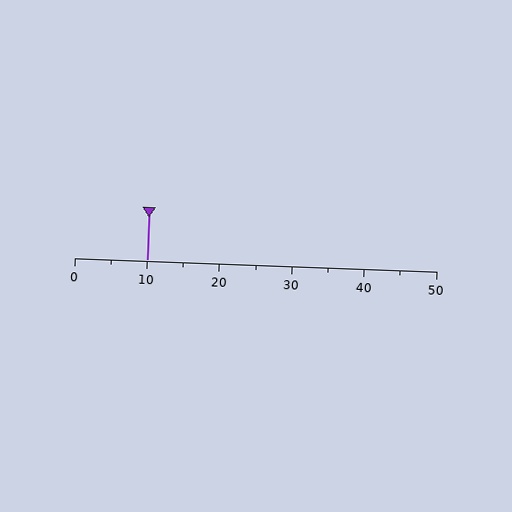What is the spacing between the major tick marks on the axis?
The major ticks are spaced 10 apart.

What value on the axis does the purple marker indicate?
The marker indicates approximately 10.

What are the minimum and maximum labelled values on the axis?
The axis runs from 0 to 50.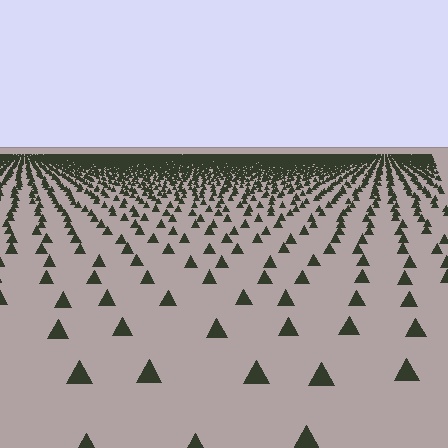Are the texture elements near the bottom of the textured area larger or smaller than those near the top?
Larger. Near the bottom, elements are closer to the viewer and appear at a bigger on-screen size.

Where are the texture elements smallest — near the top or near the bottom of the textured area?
Near the top.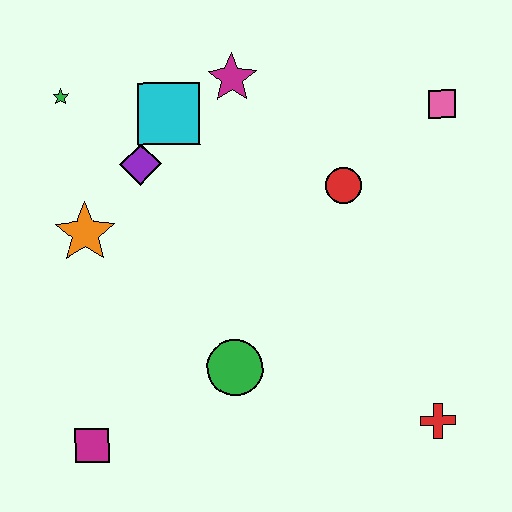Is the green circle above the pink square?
No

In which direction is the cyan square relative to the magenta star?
The cyan square is to the left of the magenta star.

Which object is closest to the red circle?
The pink square is closest to the red circle.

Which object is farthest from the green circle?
The pink square is farthest from the green circle.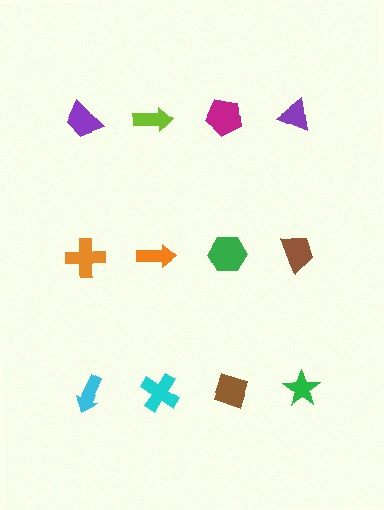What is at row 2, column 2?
An orange arrow.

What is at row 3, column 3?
A brown diamond.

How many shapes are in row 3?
4 shapes.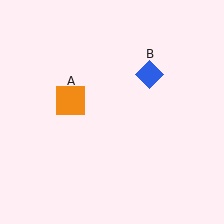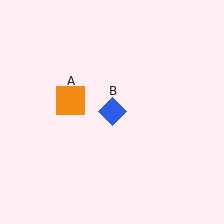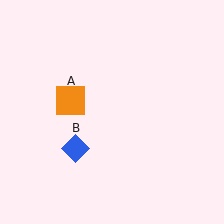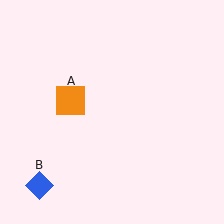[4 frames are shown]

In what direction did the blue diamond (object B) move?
The blue diamond (object B) moved down and to the left.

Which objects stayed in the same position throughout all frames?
Orange square (object A) remained stationary.